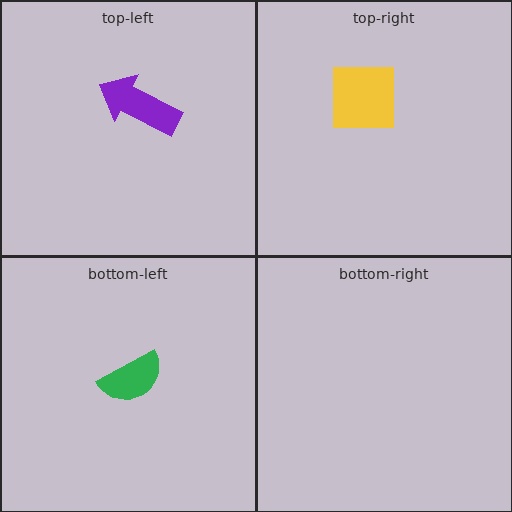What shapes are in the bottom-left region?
The green semicircle.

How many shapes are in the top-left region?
1.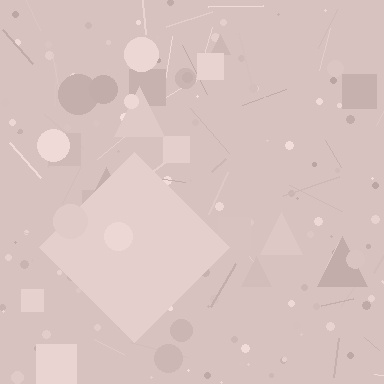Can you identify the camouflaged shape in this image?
The camouflaged shape is a diamond.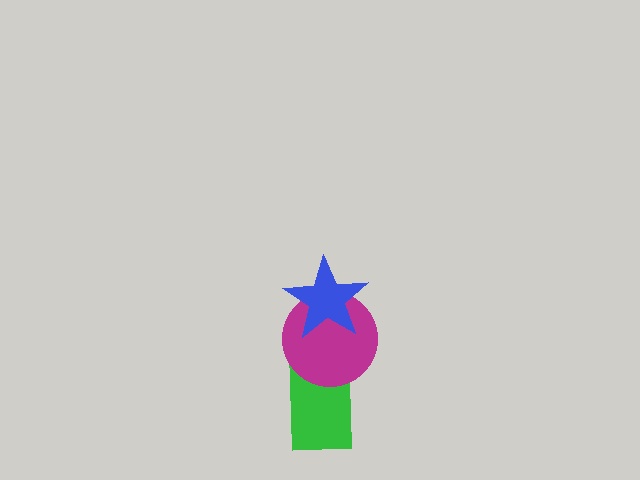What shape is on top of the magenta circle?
The blue star is on top of the magenta circle.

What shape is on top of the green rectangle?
The magenta circle is on top of the green rectangle.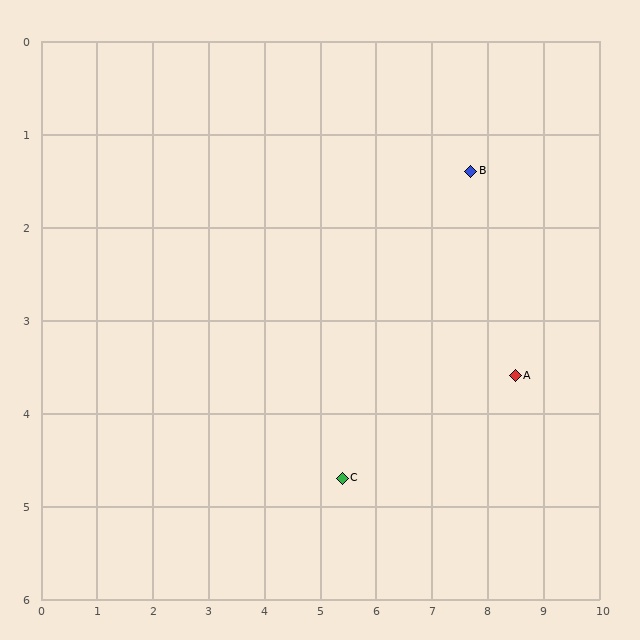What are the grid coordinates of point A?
Point A is at approximately (8.5, 3.6).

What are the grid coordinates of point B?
Point B is at approximately (7.7, 1.4).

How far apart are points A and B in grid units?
Points A and B are about 2.3 grid units apart.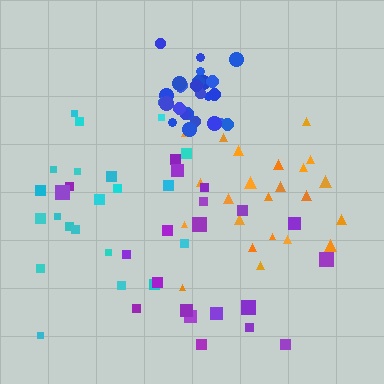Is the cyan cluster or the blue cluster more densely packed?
Blue.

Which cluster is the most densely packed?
Blue.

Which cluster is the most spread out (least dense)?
Purple.